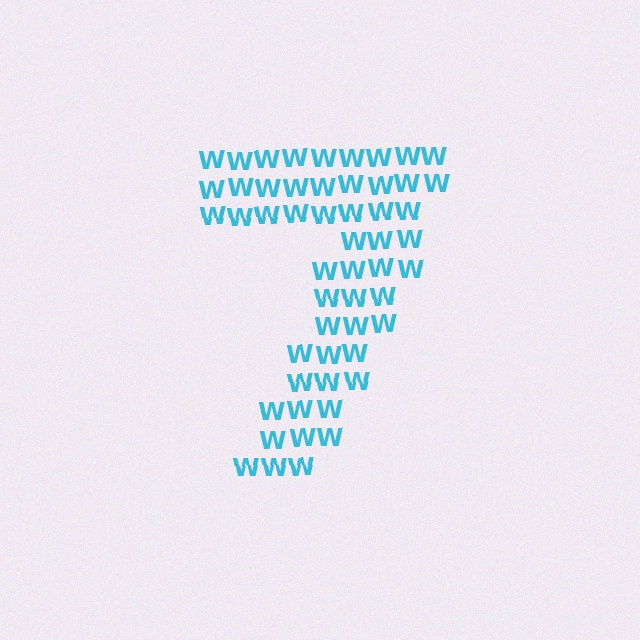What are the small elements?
The small elements are letter W's.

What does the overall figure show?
The overall figure shows the digit 7.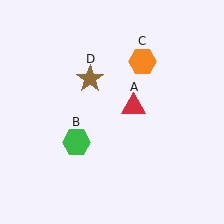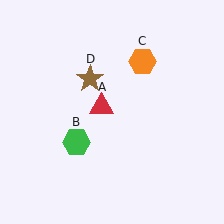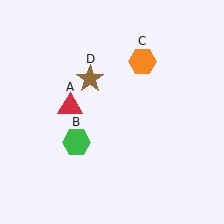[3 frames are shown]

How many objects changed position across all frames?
1 object changed position: red triangle (object A).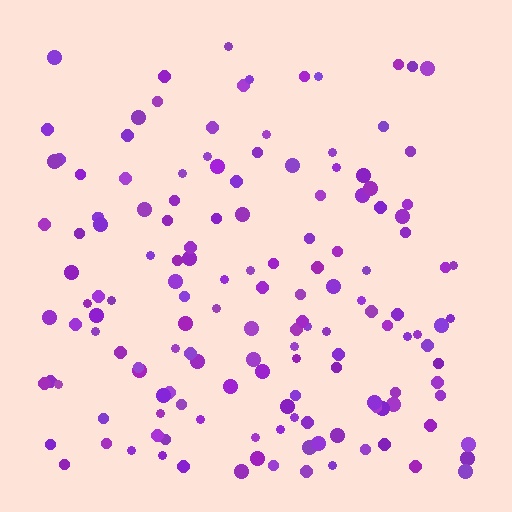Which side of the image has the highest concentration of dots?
The bottom.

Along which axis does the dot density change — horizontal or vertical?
Vertical.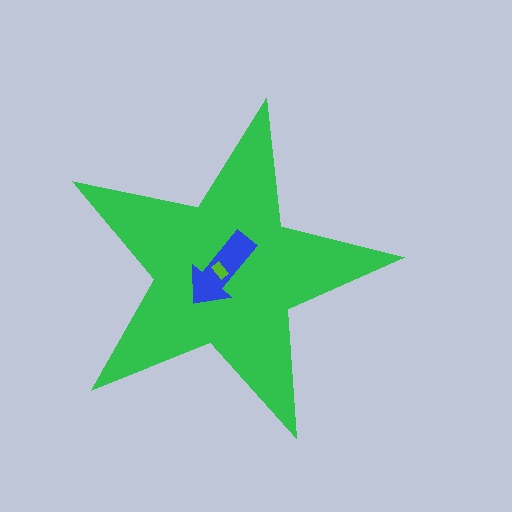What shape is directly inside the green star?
The blue arrow.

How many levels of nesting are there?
3.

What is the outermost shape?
The green star.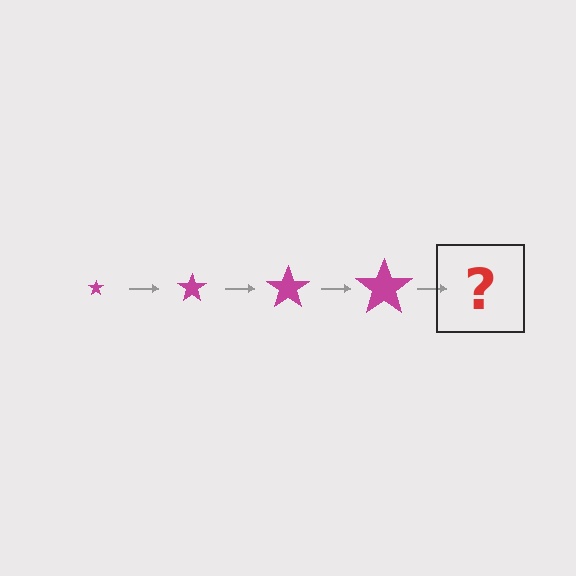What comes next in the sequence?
The next element should be a magenta star, larger than the previous one.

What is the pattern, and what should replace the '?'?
The pattern is that the star gets progressively larger each step. The '?' should be a magenta star, larger than the previous one.